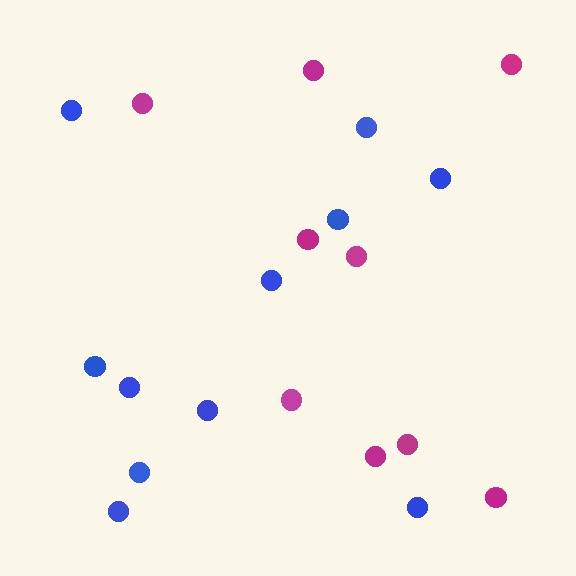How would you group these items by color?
There are 2 groups: one group of magenta circles (9) and one group of blue circles (11).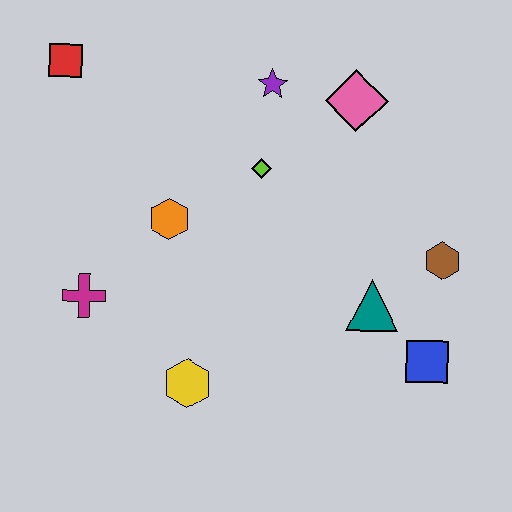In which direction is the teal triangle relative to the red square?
The teal triangle is to the right of the red square.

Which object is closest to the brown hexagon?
The teal triangle is closest to the brown hexagon.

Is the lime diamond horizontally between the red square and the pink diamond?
Yes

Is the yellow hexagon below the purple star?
Yes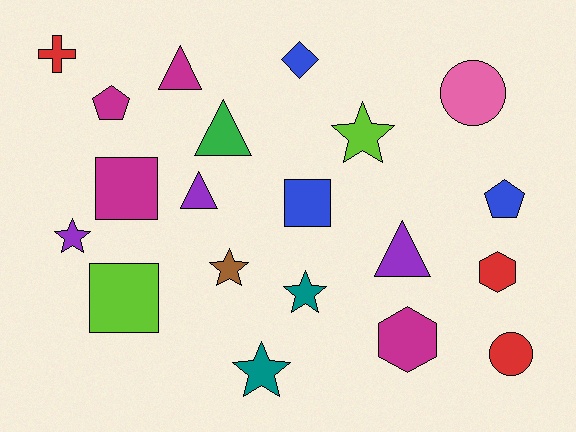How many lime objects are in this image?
There are 2 lime objects.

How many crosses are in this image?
There is 1 cross.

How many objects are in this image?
There are 20 objects.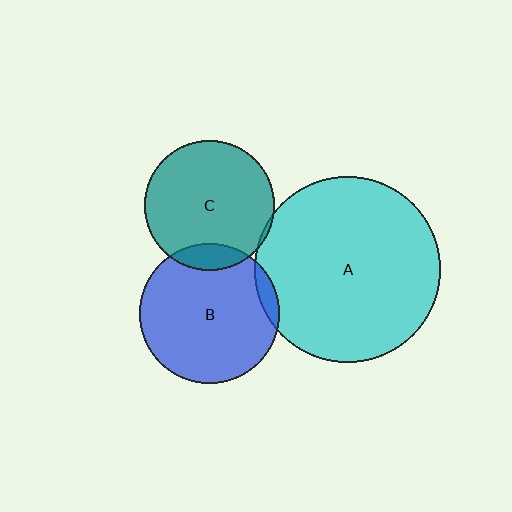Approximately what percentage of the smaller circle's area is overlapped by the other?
Approximately 5%.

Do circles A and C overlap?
Yes.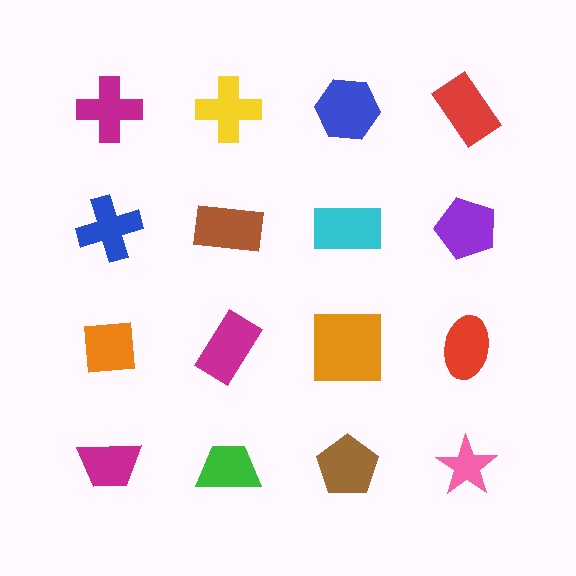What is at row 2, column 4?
A purple pentagon.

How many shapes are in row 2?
4 shapes.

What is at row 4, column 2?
A green trapezoid.